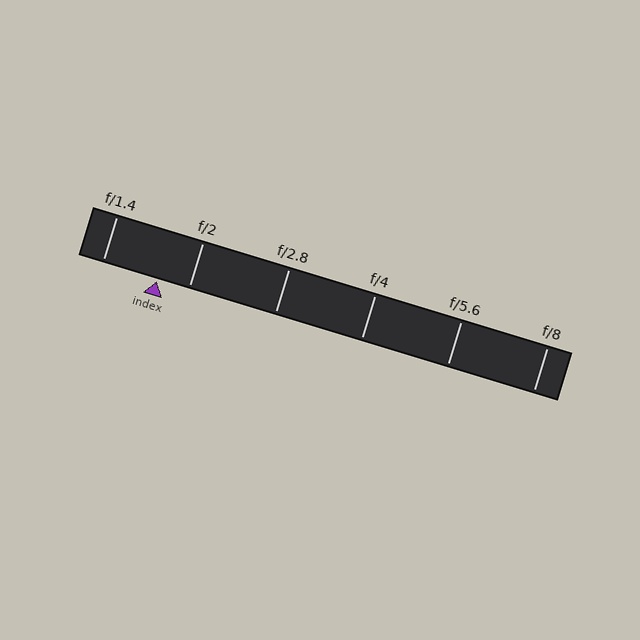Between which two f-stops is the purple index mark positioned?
The index mark is between f/1.4 and f/2.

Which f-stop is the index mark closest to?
The index mark is closest to f/2.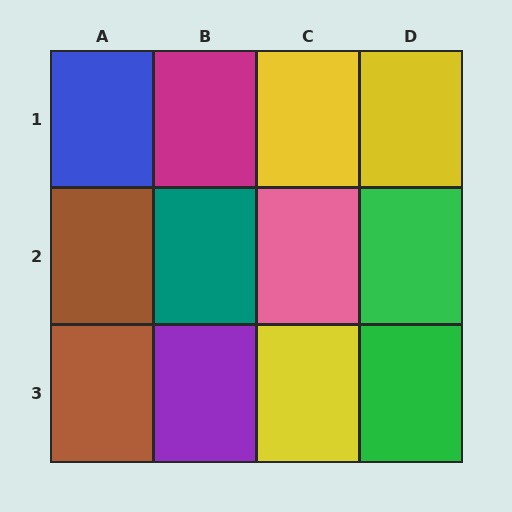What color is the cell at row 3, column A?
Brown.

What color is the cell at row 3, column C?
Yellow.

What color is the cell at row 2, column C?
Pink.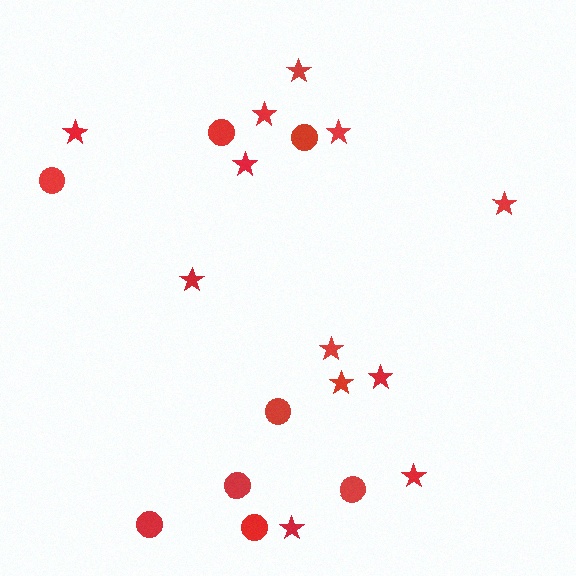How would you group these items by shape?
There are 2 groups: one group of circles (8) and one group of stars (12).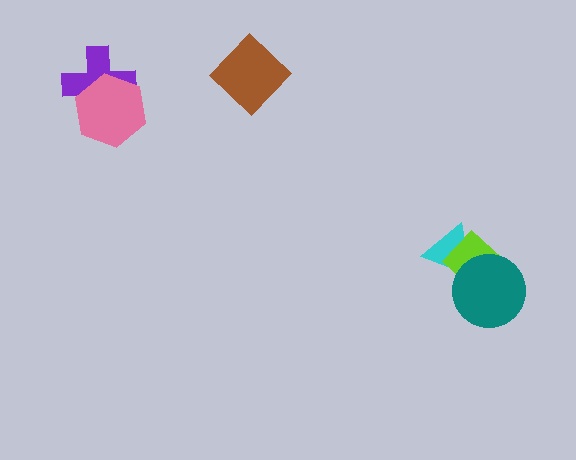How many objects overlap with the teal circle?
2 objects overlap with the teal circle.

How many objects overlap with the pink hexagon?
1 object overlaps with the pink hexagon.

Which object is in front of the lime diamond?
The teal circle is in front of the lime diamond.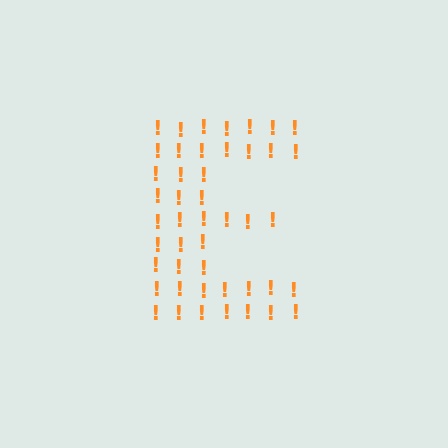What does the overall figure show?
The overall figure shows the letter E.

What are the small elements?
The small elements are exclamation marks.